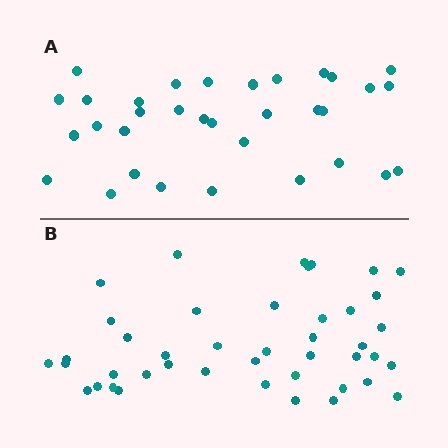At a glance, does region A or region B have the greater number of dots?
Region B (the bottom region) has more dots.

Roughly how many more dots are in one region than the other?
Region B has roughly 10 or so more dots than region A.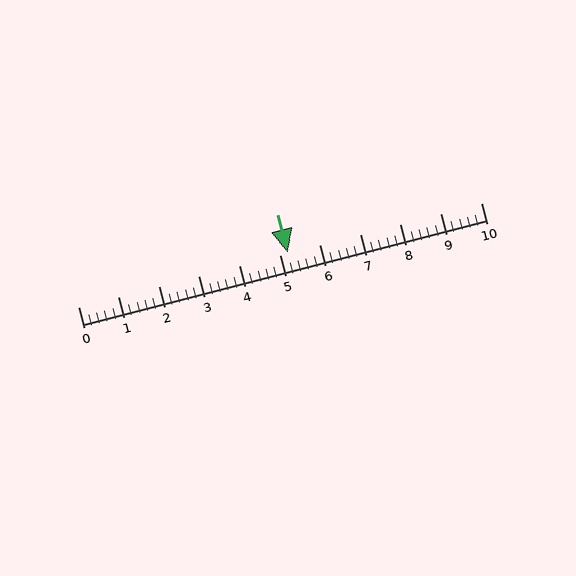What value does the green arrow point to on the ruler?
The green arrow points to approximately 5.2.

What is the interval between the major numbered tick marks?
The major tick marks are spaced 1 units apart.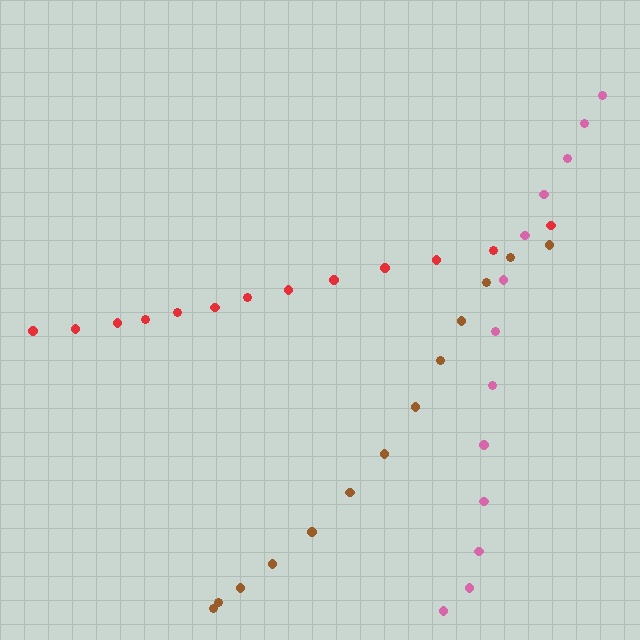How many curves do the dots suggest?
There are 3 distinct paths.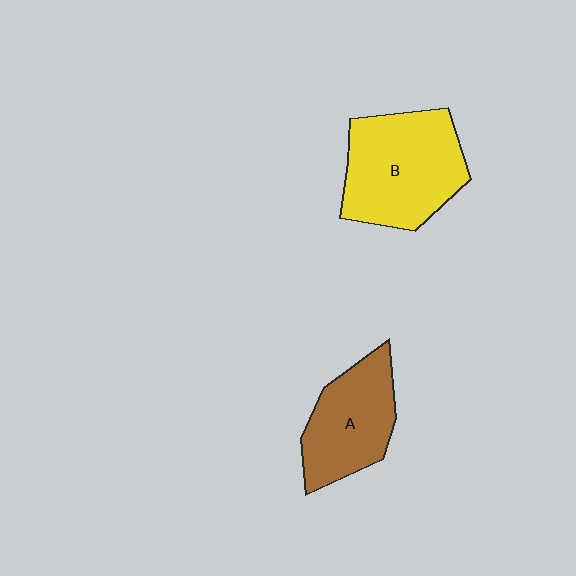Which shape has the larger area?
Shape B (yellow).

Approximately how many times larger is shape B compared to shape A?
Approximately 1.3 times.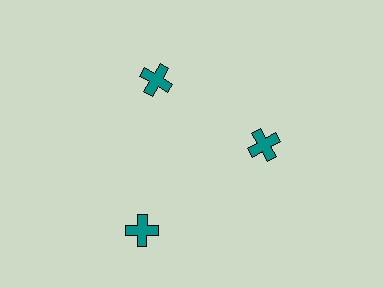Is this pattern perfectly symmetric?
No. The 3 teal crosses are arranged in a ring, but one element near the 7 o'clock position is pushed outward from the center, breaking the 3-fold rotational symmetry.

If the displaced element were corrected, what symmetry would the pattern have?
It would have 3-fold rotational symmetry — the pattern would map onto itself every 120 degrees.